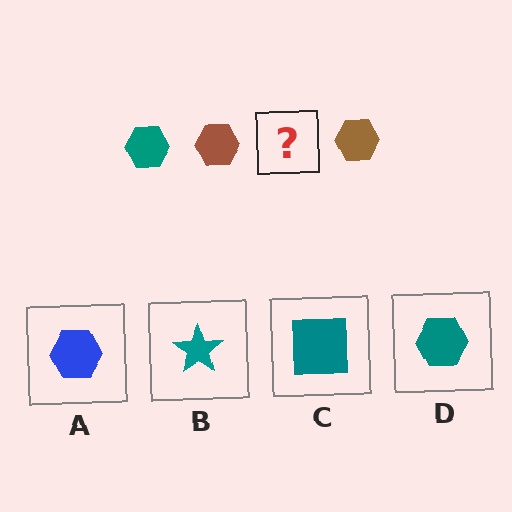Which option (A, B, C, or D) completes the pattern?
D.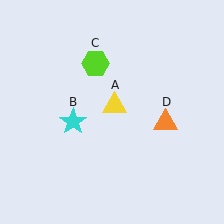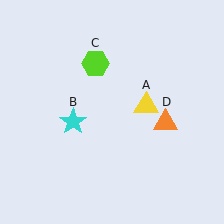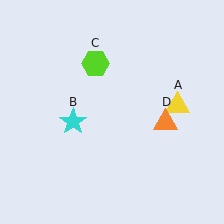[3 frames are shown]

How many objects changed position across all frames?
1 object changed position: yellow triangle (object A).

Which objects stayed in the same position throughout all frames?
Cyan star (object B) and lime hexagon (object C) and orange triangle (object D) remained stationary.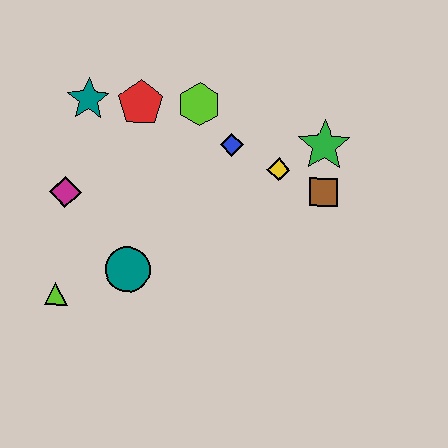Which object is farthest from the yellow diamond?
The lime triangle is farthest from the yellow diamond.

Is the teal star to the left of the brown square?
Yes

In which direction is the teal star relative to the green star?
The teal star is to the left of the green star.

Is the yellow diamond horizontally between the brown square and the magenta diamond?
Yes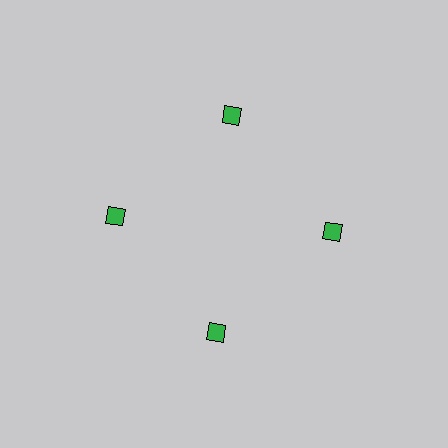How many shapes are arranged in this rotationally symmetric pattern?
There are 4 shapes, arranged in 4 groups of 1.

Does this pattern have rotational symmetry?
Yes, this pattern has 4-fold rotational symmetry. It looks the same after rotating 90 degrees around the center.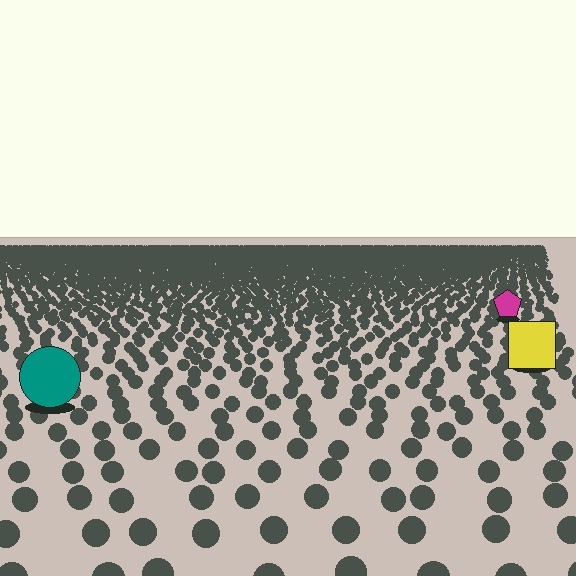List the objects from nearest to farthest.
From nearest to farthest: the teal circle, the yellow square, the magenta pentagon.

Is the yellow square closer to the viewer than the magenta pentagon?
Yes. The yellow square is closer — you can tell from the texture gradient: the ground texture is coarser near it.